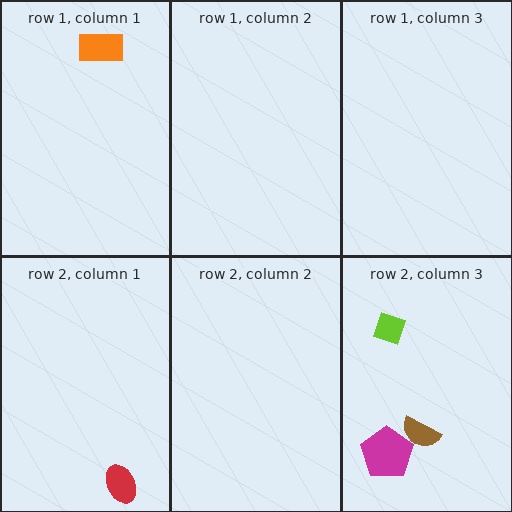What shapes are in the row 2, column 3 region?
The lime diamond, the magenta pentagon, the brown semicircle.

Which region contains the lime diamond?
The row 2, column 3 region.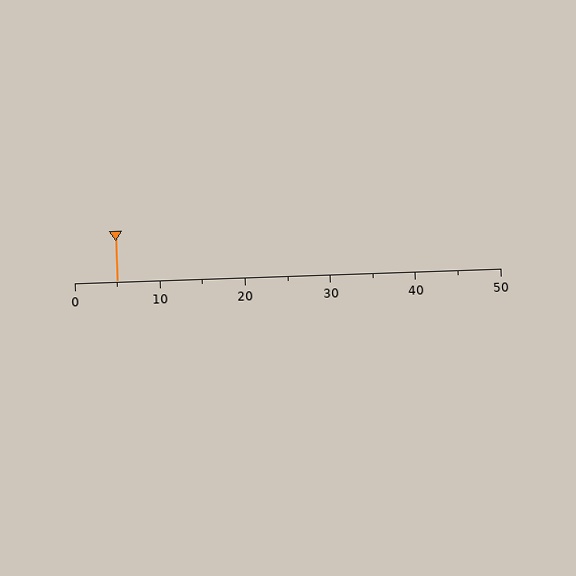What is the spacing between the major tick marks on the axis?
The major ticks are spaced 10 apart.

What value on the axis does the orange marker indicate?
The marker indicates approximately 5.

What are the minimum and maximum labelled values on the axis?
The axis runs from 0 to 50.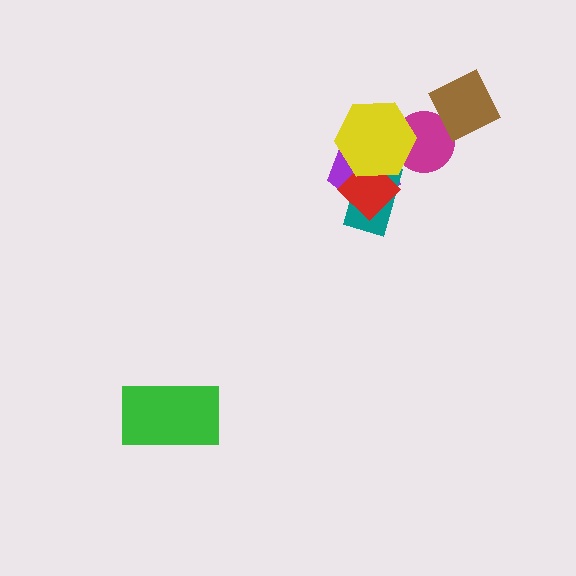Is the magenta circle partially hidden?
Yes, it is partially covered by another shape.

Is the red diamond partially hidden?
Yes, it is partially covered by another shape.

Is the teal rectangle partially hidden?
Yes, it is partially covered by another shape.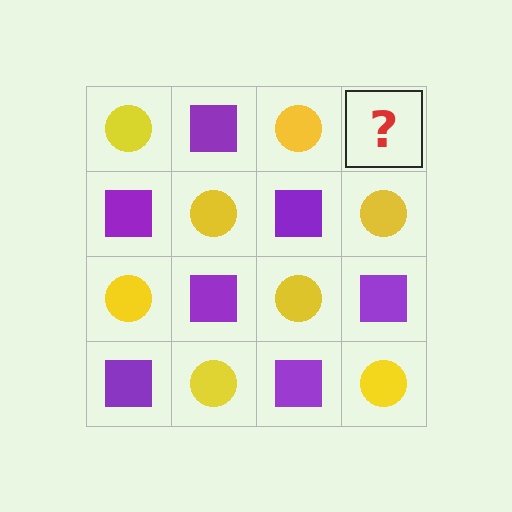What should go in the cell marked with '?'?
The missing cell should contain a purple square.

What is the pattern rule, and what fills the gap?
The rule is that it alternates yellow circle and purple square in a checkerboard pattern. The gap should be filled with a purple square.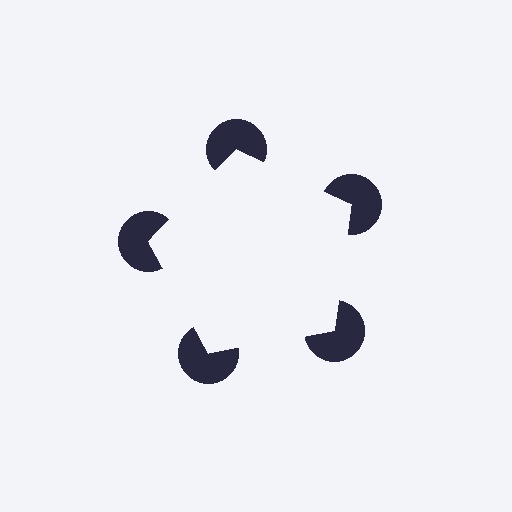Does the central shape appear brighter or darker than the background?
It typically appears slightly brighter than the background, even though no actual brightness change is drawn.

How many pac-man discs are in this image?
There are 5 — one at each vertex of the illusory pentagon.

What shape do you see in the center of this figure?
An illusory pentagon — its edges are inferred from the aligned wedge cuts in the pac-man discs, not physically drawn.